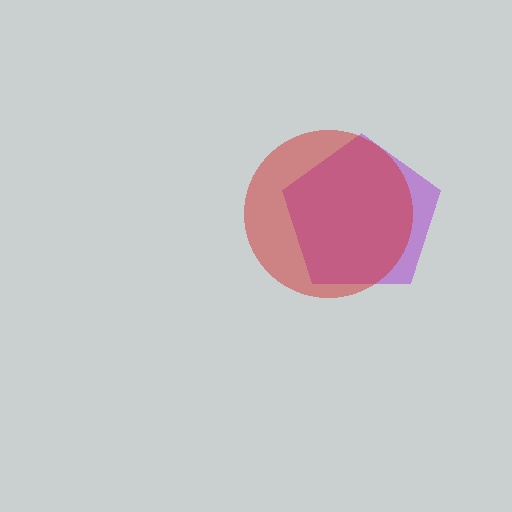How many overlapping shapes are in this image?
There are 2 overlapping shapes in the image.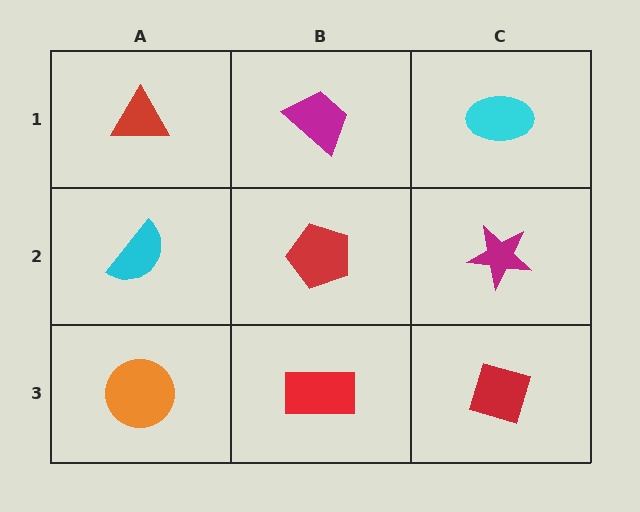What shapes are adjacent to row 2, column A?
A red triangle (row 1, column A), an orange circle (row 3, column A), a red pentagon (row 2, column B).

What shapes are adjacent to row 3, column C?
A magenta star (row 2, column C), a red rectangle (row 3, column B).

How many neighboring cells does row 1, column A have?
2.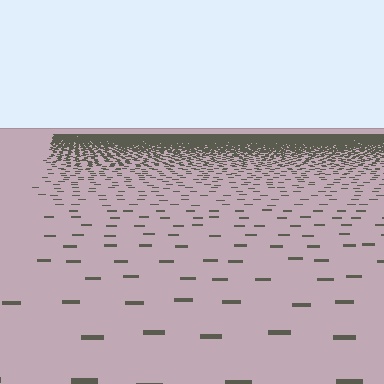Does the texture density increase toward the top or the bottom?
Density increases toward the top.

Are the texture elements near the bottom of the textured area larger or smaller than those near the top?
Larger. Near the bottom, elements are closer to the viewer and appear at a bigger on-screen size.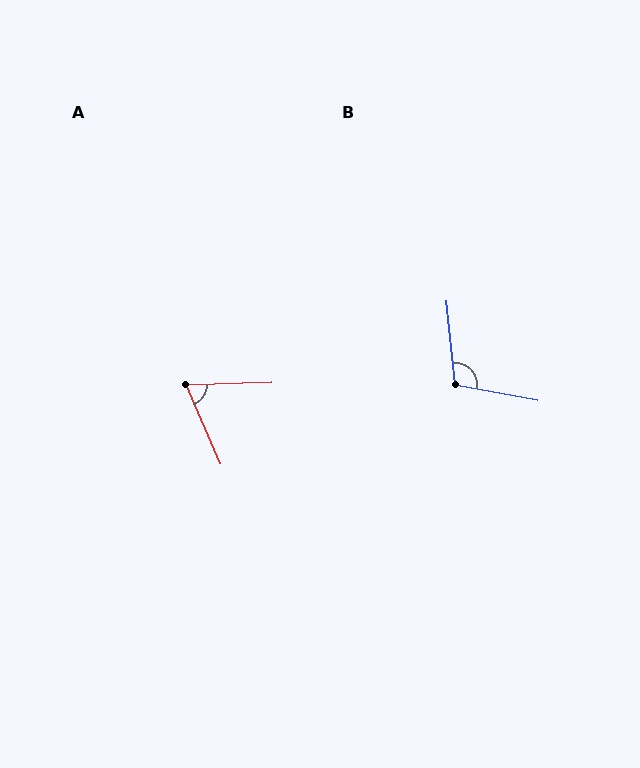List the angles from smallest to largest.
A (68°), B (106°).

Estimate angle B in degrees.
Approximately 106 degrees.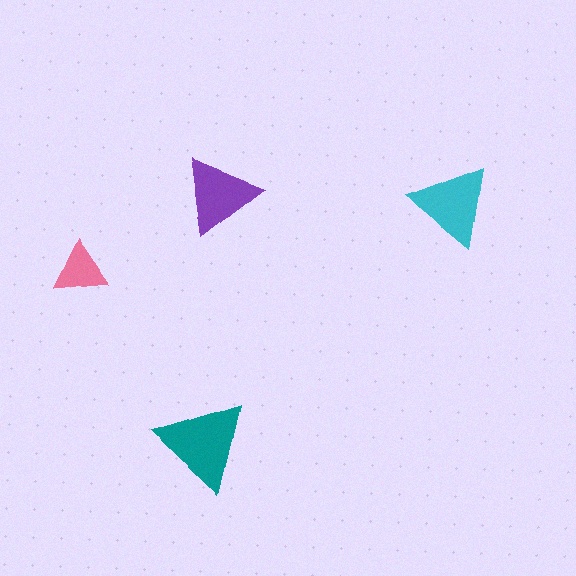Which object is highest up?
The purple triangle is topmost.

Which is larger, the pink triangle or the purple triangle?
The purple one.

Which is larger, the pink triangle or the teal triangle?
The teal one.